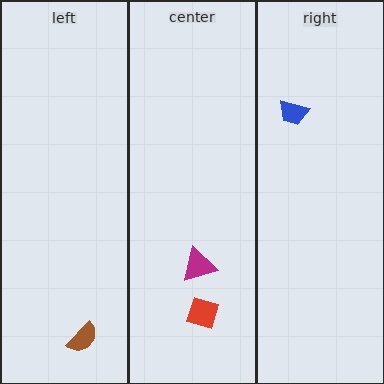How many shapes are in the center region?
2.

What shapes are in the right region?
The blue trapezoid.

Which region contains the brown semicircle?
The left region.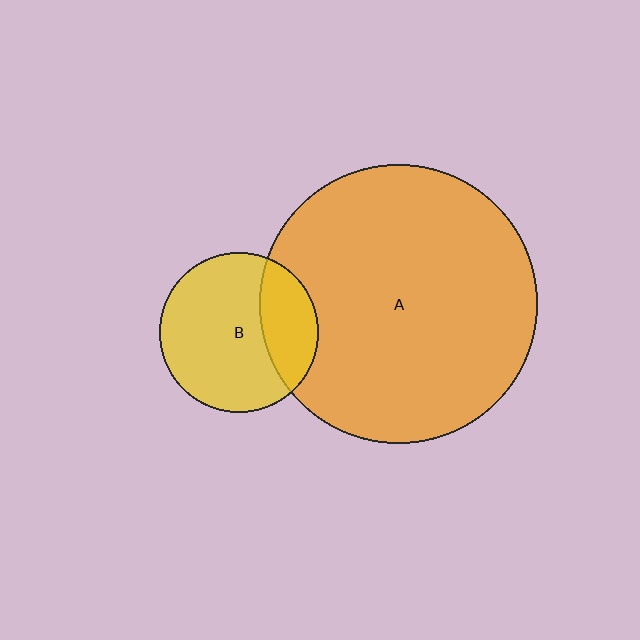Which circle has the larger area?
Circle A (orange).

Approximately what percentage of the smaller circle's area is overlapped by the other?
Approximately 30%.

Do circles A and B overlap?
Yes.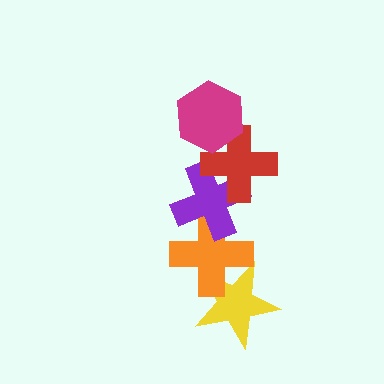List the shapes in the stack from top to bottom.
From top to bottom: the magenta hexagon, the red cross, the purple cross, the orange cross, the yellow star.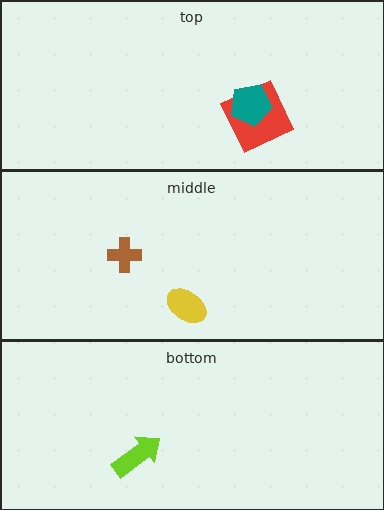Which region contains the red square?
The top region.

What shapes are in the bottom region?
The lime arrow.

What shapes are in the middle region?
The yellow ellipse, the brown cross.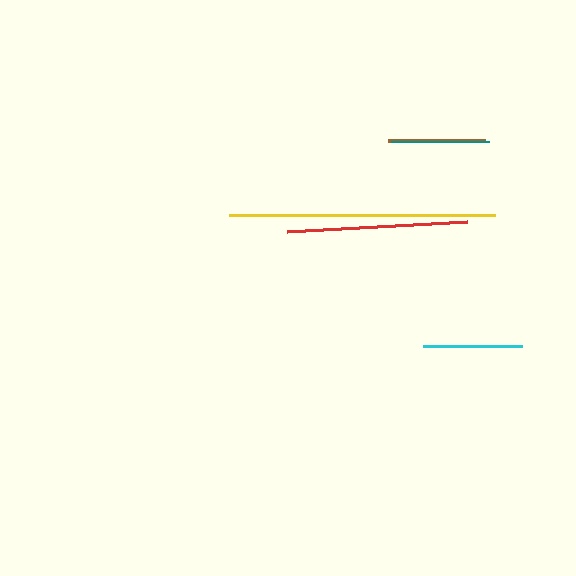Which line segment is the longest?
The yellow line is the longest at approximately 266 pixels.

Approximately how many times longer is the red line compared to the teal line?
The red line is approximately 1.8 times the length of the teal line.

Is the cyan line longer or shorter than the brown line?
The cyan line is longer than the brown line.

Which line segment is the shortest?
The brown line is the shortest at approximately 98 pixels.